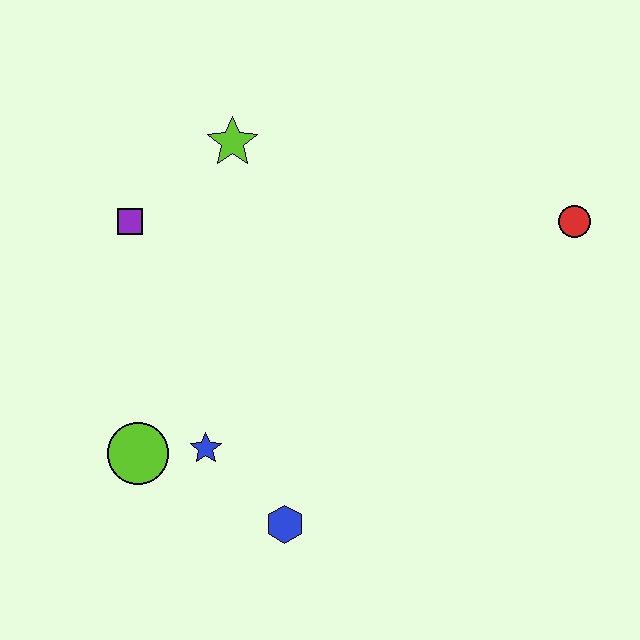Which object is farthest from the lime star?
The blue hexagon is farthest from the lime star.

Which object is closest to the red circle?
The lime star is closest to the red circle.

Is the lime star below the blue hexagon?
No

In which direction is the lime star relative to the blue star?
The lime star is above the blue star.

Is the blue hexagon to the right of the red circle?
No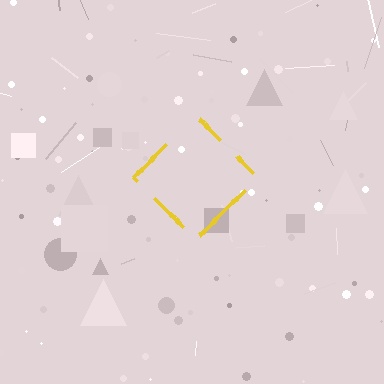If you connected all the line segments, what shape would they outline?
They would outline a diamond.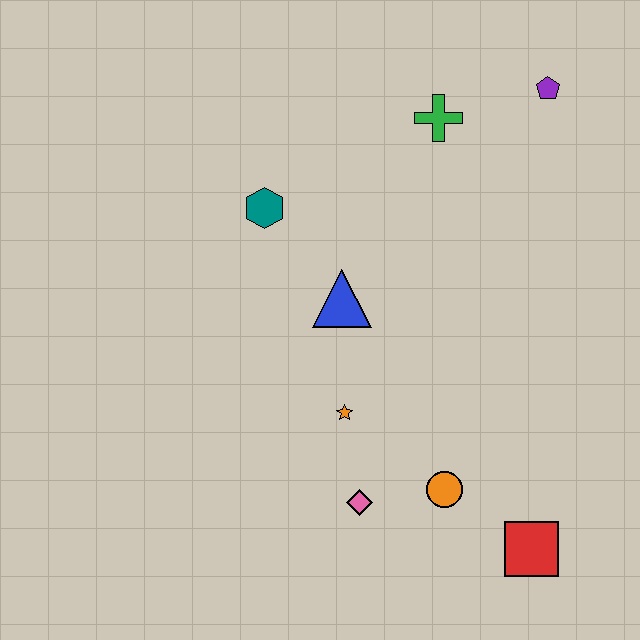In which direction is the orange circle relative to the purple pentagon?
The orange circle is below the purple pentagon.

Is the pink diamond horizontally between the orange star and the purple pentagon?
Yes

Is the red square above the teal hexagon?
No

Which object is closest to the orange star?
The pink diamond is closest to the orange star.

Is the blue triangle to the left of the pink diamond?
Yes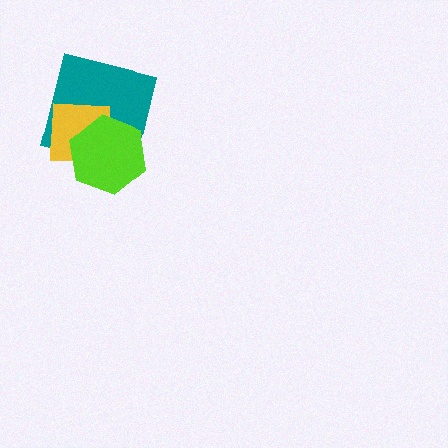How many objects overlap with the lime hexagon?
2 objects overlap with the lime hexagon.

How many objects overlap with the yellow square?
2 objects overlap with the yellow square.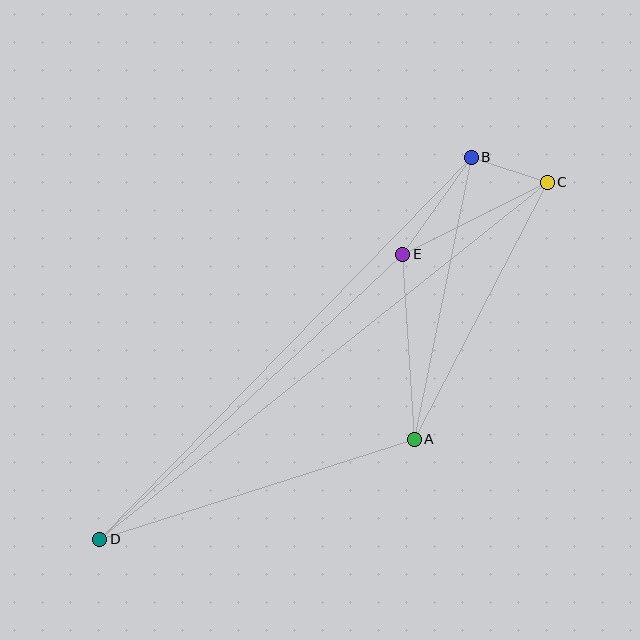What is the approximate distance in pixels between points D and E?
The distance between D and E is approximately 416 pixels.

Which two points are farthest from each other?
Points C and D are farthest from each other.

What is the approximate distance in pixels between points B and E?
The distance between B and E is approximately 118 pixels.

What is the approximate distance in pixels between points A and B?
The distance between A and B is approximately 287 pixels.